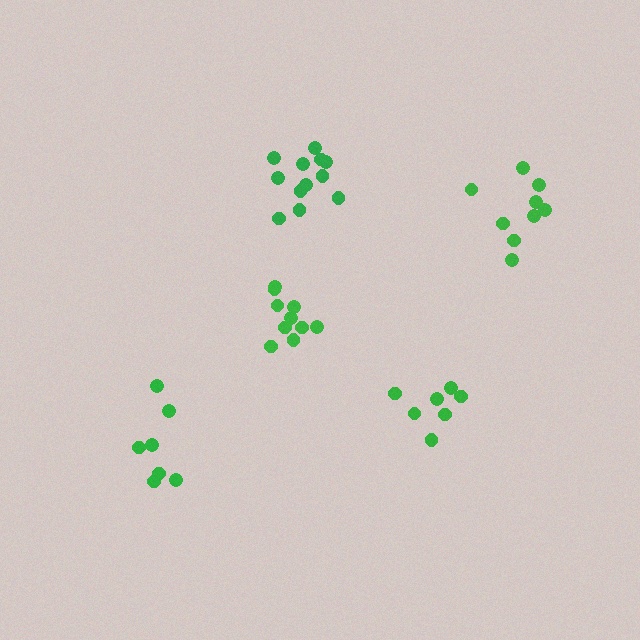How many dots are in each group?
Group 1: 7 dots, Group 2: 12 dots, Group 3: 7 dots, Group 4: 9 dots, Group 5: 10 dots (45 total).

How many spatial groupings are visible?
There are 5 spatial groupings.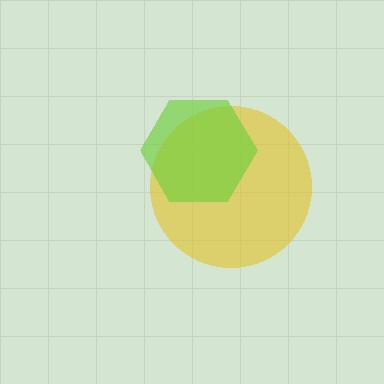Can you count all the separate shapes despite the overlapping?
Yes, there are 2 separate shapes.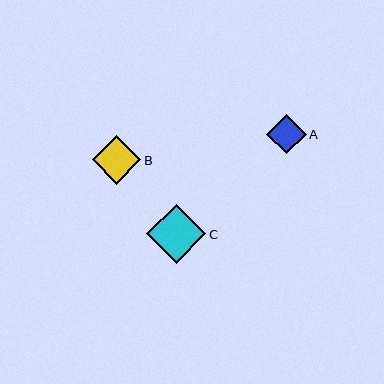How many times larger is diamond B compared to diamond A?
Diamond B is approximately 1.2 times the size of diamond A.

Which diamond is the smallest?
Diamond A is the smallest with a size of approximately 40 pixels.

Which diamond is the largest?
Diamond C is the largest with a size of approximately 59 pixels.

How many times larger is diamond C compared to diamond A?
Diamond C is approximately 1.5 times the size of diamond A.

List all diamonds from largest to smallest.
From largest to smallest: C, B, A.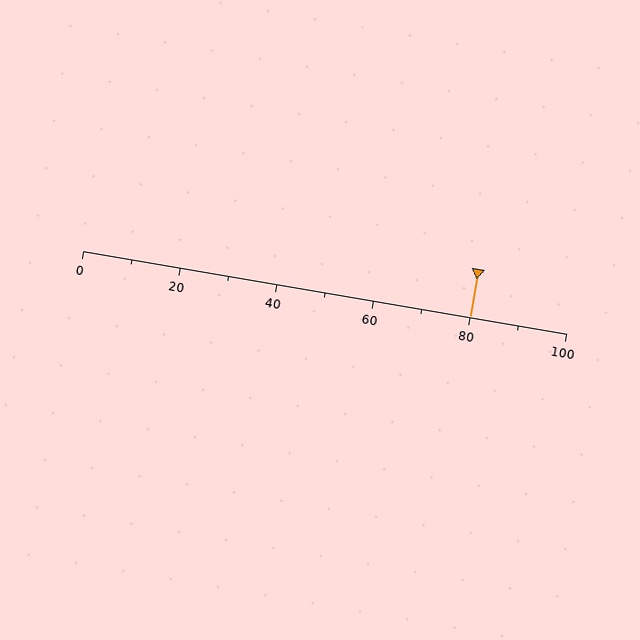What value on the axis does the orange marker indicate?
The marker indicates approximately 80.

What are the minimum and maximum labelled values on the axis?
The axis runs from 0 to 100.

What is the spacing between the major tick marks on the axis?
The major ticks are spaced 20 apart.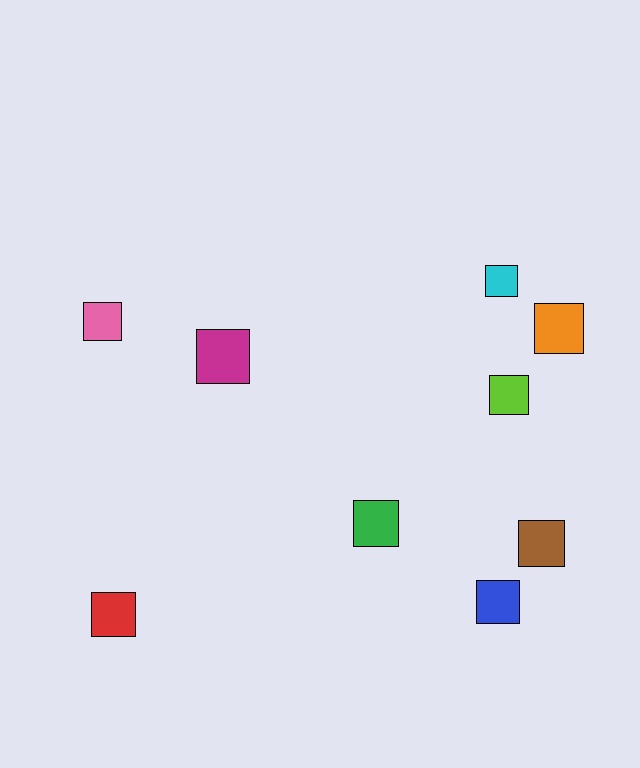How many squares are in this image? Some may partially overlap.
There are 9 squares.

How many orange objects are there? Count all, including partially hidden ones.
There is 1 orange object.